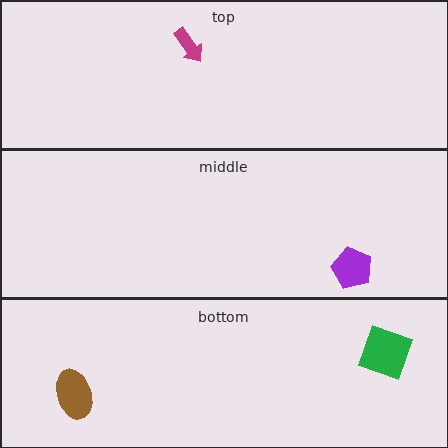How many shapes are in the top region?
1.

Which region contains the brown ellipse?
The bottom region.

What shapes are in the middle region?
The purple pentagon.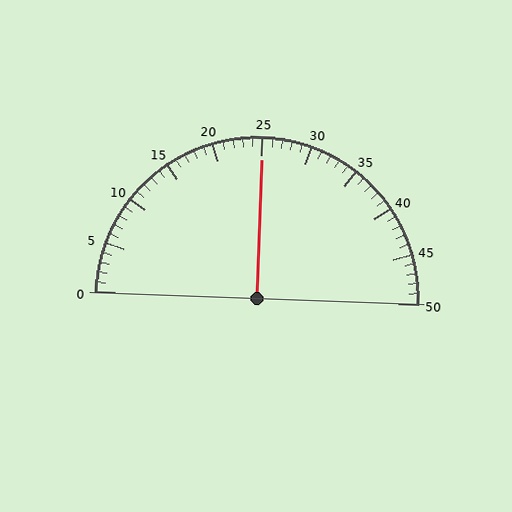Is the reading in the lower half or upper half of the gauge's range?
The reading is in the upper half of the range (0 to 50).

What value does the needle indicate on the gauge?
The needle indicates approximately 25.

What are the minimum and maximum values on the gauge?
The gauge ranges from 0 to 50.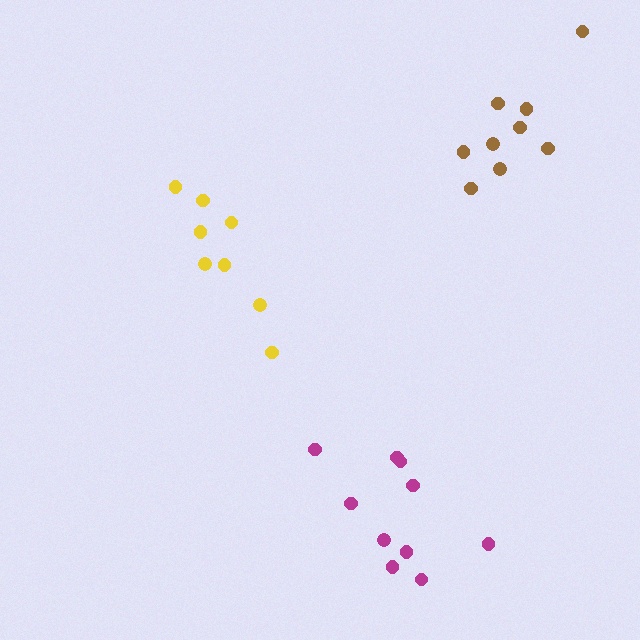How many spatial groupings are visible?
There are 3 spatial groupings.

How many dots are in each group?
Group 1: 10 dots, Group 2: 8 dots, Group 3: 9 dots (27 total).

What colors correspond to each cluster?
The clusters are colored: magenta, yellow, brown.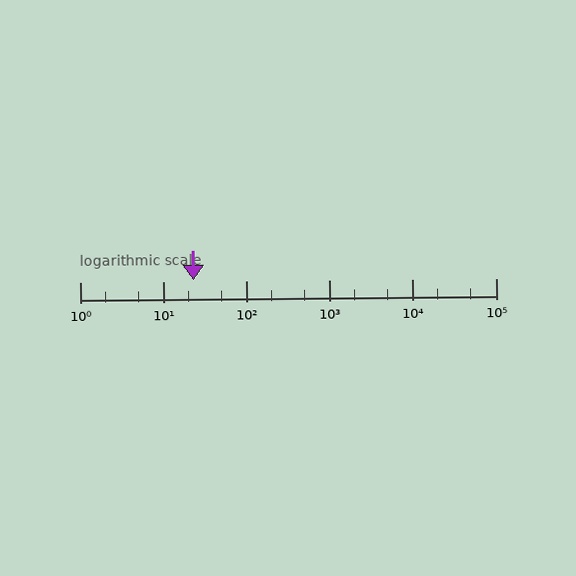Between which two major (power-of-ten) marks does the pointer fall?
The pointer is between 10 and 100.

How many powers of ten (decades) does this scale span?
The scale spans 5 decades, from 1 to 100000.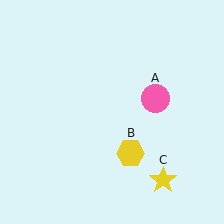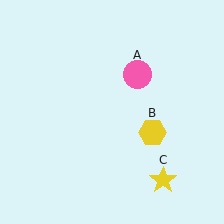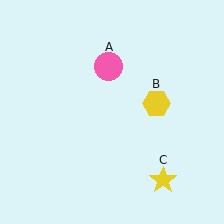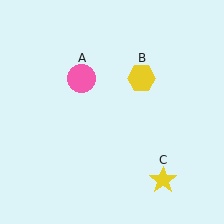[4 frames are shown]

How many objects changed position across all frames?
2 objects changed position: pink circle (object A), yellow hexagon (object B).